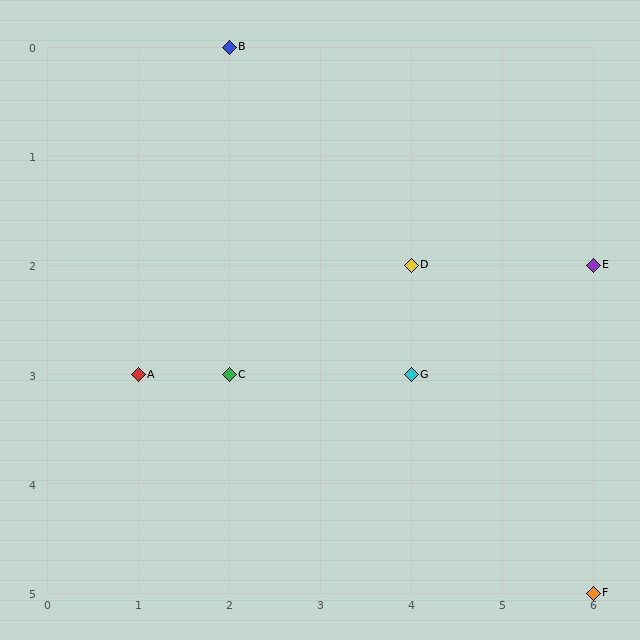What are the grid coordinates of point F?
Point F is at grid coordinates (6, 5).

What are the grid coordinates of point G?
Point G is at grid coordinates (4, 3).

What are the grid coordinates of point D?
Point D is at grid coordinates (4, 2).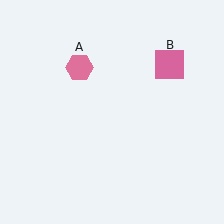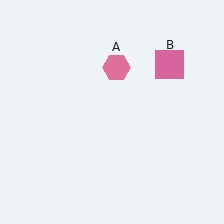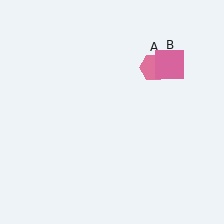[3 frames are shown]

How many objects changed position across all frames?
1 object changed position: pink hexagon (object A).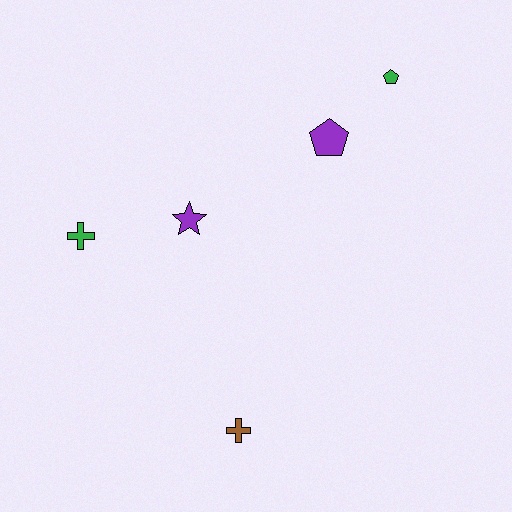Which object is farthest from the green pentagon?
The brown cross is farthest from the green pentagon.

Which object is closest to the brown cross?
The purple star is closest to the brown cross.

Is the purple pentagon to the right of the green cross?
Yes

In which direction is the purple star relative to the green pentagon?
The purple star is to the left of the green pentagon.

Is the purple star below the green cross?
No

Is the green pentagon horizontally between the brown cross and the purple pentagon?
No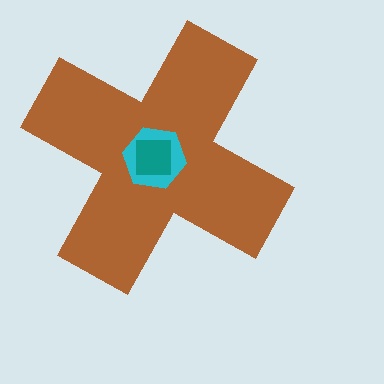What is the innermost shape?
The teal square.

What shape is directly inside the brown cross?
The cyan hexagon.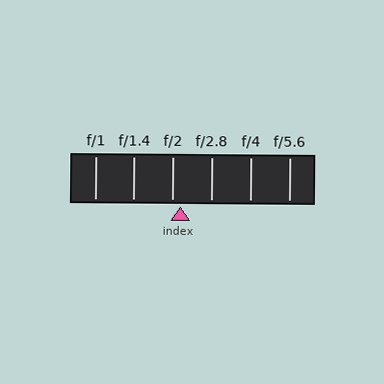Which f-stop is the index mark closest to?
The index mark is closest to f/2.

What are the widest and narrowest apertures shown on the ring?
The widest aperture shown is f/1 and the narrowest is f/5.6.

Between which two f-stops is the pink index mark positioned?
The index mark is between f/2 and f/2.8.